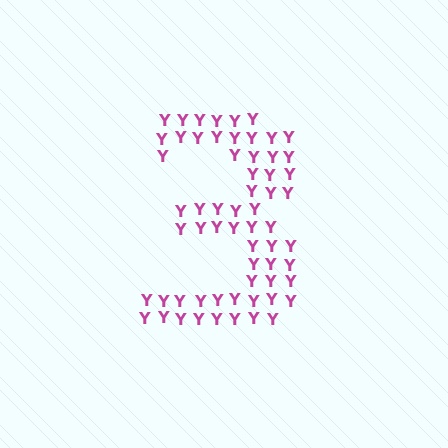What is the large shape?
The large shape is the digit 3.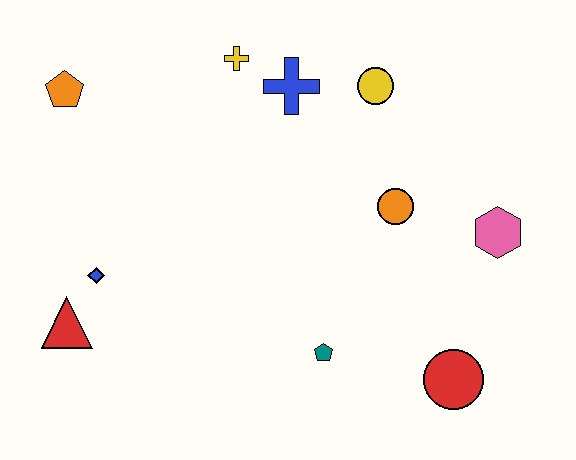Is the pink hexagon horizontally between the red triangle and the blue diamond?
No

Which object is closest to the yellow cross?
The blue cross is closest to the yellow cross.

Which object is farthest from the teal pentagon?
The orange pentagon is farthest from the teal pentagon.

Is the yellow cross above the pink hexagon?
Yes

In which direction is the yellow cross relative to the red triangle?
The yellow cross is above the red triangle.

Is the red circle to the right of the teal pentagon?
Yes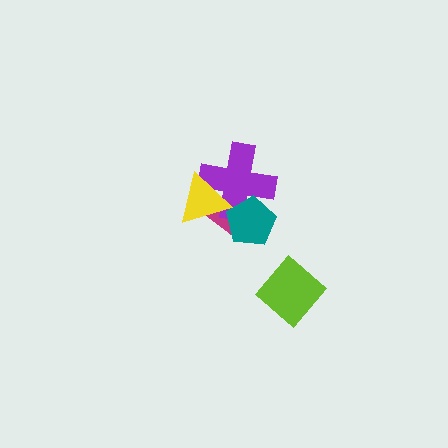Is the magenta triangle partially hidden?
Yes, it is partially covered by another shape.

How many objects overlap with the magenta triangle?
3 objects overlap with the magenta triangle.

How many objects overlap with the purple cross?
3 objects overlap with the purple cross.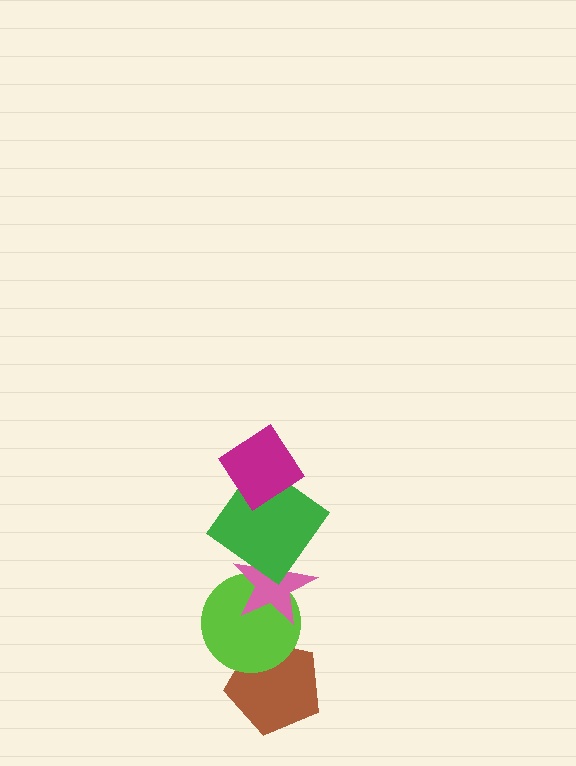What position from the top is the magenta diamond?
The magenta diamond is 1st from the top.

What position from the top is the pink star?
The pink star is 3rd from the top.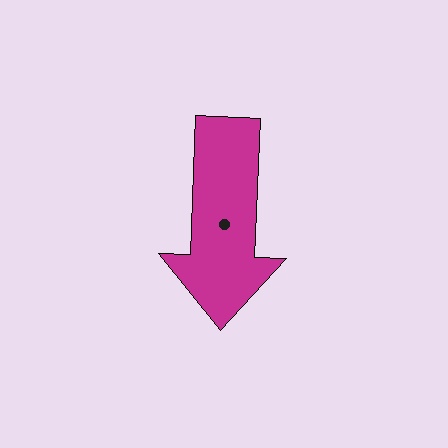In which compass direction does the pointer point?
South.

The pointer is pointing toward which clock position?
Roughly 6 o'clock.